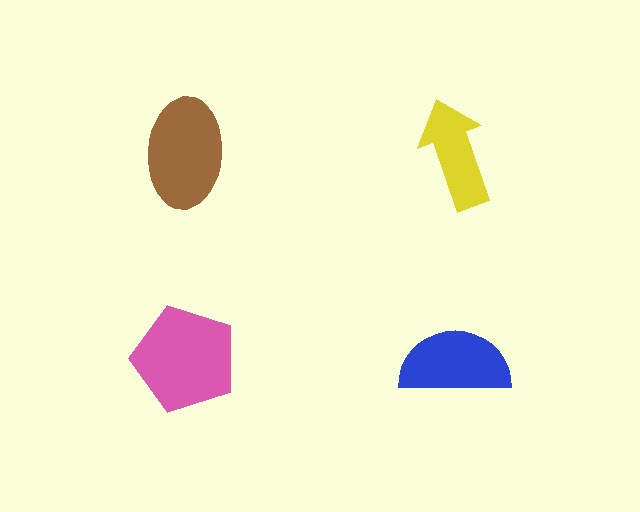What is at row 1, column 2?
A yellow arrow.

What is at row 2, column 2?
A blue semicircle.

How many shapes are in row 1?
2 shapes.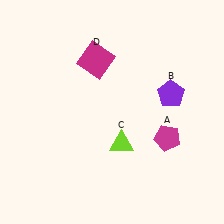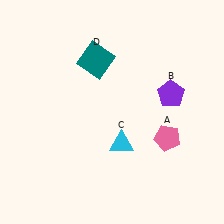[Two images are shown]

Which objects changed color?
A changed from magenta to pink. C changed from lime to cyan. D changed from magenta to teal.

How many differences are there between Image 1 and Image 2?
There are 3 differences between the two images.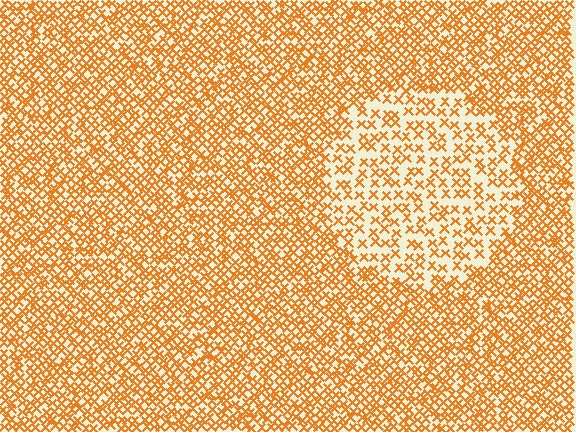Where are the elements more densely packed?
The elements are more densely packed outside the circle boundary.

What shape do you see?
I see a circle.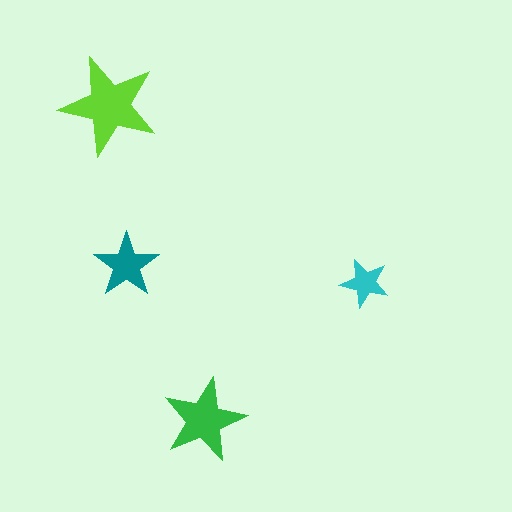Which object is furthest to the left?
The lime star is leftmost.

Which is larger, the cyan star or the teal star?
The teal one.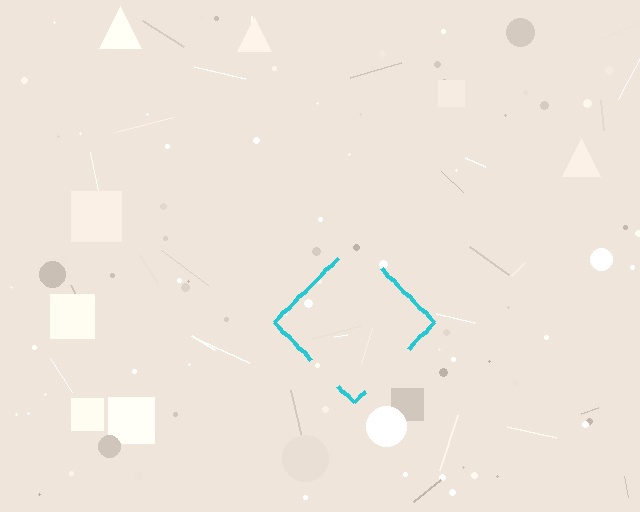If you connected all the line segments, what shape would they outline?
They would outline a diamond.